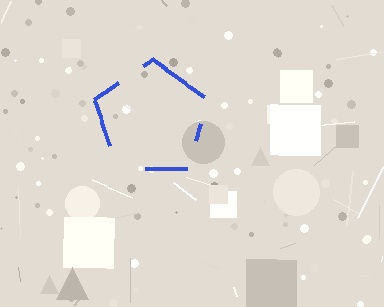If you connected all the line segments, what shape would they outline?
They would outline a pentagon.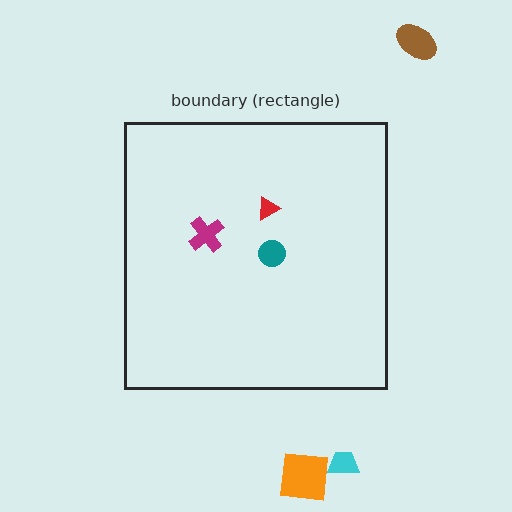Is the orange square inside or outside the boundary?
Outside.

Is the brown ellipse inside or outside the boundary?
Outside.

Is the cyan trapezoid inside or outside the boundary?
Outside.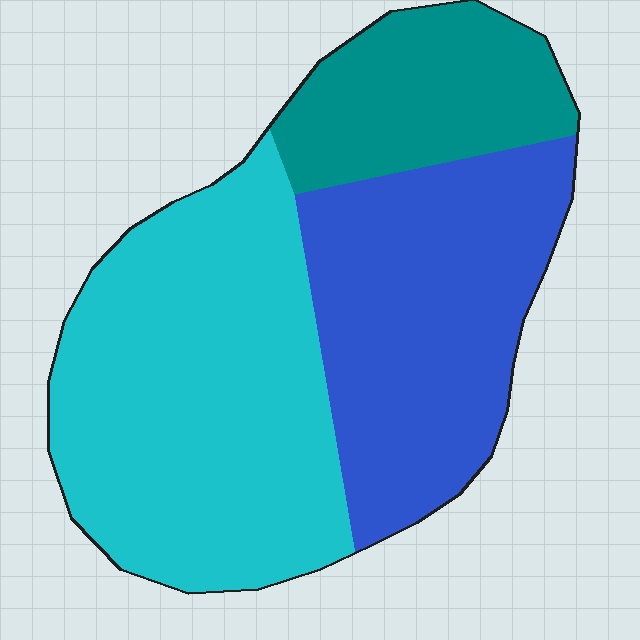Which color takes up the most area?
Cyan, at roughly 45%.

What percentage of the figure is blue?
Blue covers about 35% of the figure.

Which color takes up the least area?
Teal, at roughly 20%.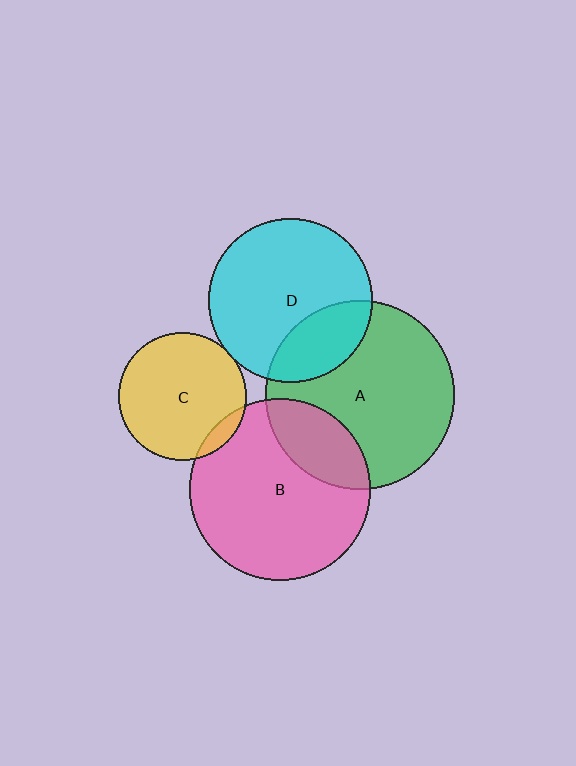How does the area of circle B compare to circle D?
Approximately 1.2 times.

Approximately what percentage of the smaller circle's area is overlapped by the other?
Approximately 10%.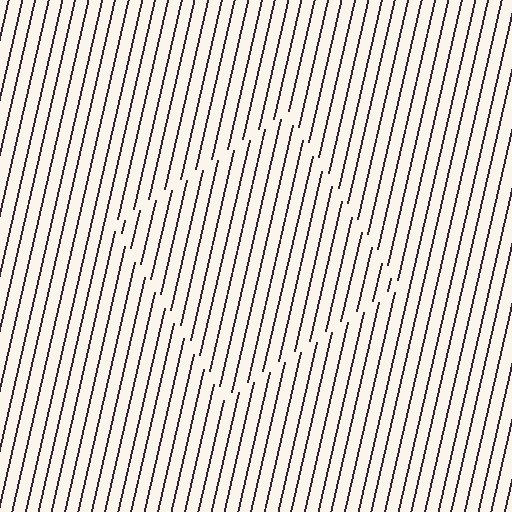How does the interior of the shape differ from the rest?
The interior of the shape contains the same grating, shifted by half a period — the contour is defined by the phase discontinuity where line-ends from the inner and outer gratings abut.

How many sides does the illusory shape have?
4 sides — the line-ends trace a square.